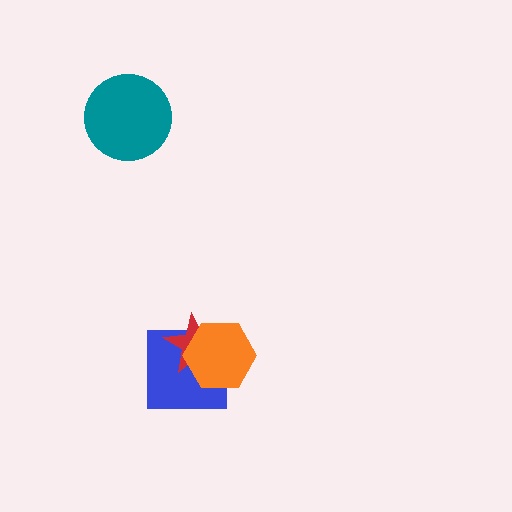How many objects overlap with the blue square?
2 objects overlap with the blue square.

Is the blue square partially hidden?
Yes, it is partially covered by another shape.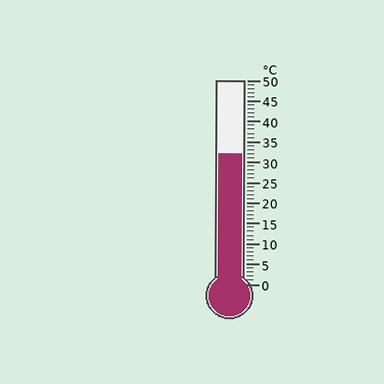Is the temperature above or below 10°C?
The temperature is above 10°C.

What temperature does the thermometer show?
The thermometer shows approximately 32°C.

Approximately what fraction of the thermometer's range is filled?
The thermometer is filled to approximately 65% of its range.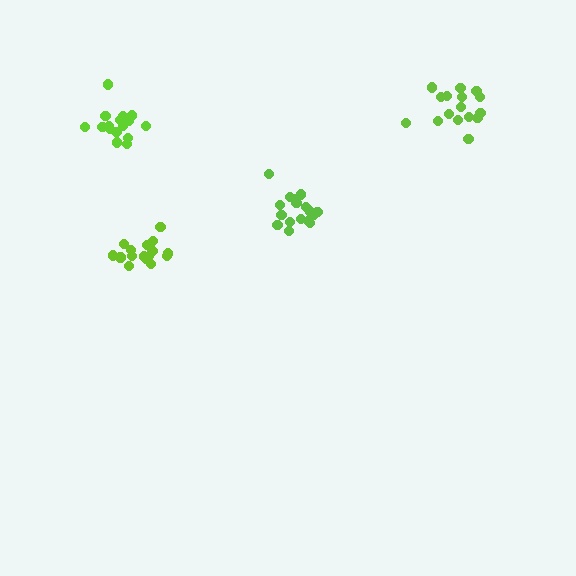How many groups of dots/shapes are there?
There are 4 groups.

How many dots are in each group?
Group 1: 18 dots, Group 2: 17 dots, Group 3: 16 dots, Group 4: 17 dots (68 total).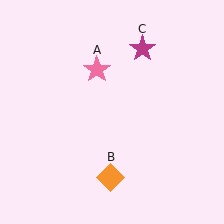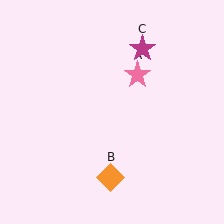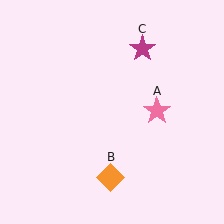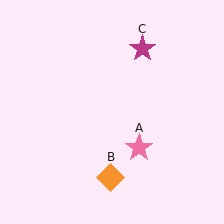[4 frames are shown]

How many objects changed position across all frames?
1 object changed position: pink star (object A).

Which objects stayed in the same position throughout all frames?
Orange diamond (object B) and magenta star (object C) remained stationary.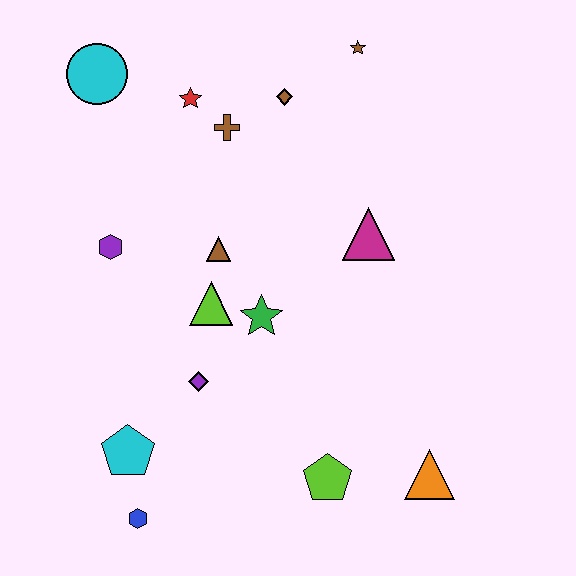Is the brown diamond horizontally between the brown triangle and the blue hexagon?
No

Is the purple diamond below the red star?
Yes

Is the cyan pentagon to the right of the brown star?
No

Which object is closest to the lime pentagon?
The orange triangle is closest to the lime pentagon.